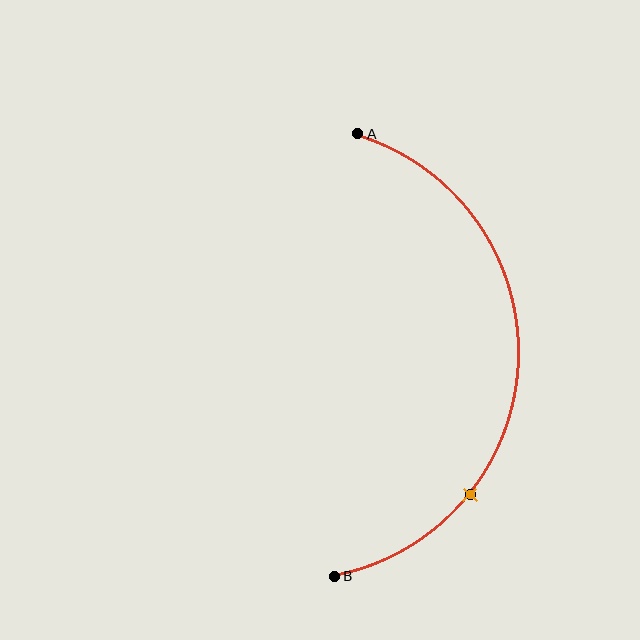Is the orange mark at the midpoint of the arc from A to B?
No. The orange mark lies on the arc but is closer to endpoint B. The arc midpoint would be at the point on the curve equidistant along the arc from both A and B.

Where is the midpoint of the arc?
The arc midpoint is the point on the curve farthest from the straight line joining A and B. It sits to the right of that line.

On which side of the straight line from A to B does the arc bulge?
The arc bulges to the right of the straight line connecting A and B.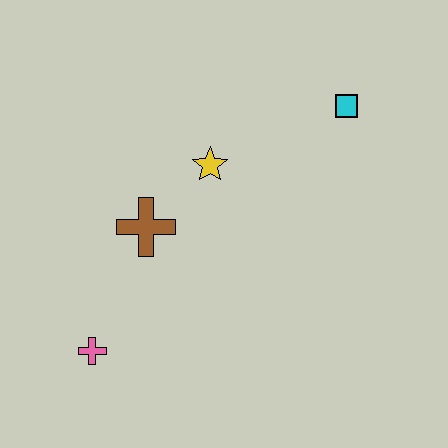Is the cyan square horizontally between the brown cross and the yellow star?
No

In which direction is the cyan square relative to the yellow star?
The cyan square is to the right of the yellow star.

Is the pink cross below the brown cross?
Yes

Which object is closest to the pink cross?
The brown cross is closest to the pink cross.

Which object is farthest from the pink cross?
The cyan square is farthest from the pink cross.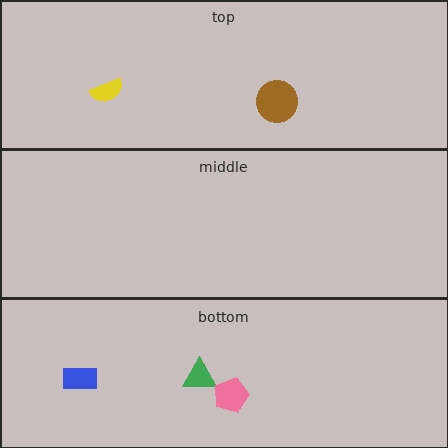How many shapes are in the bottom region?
3.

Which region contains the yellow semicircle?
The top region.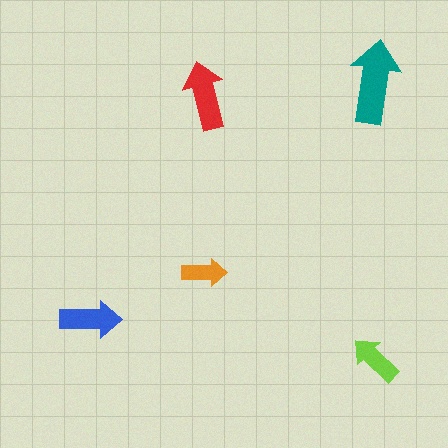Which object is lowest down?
The lime arrow is bottommost.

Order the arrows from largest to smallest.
the teal one, the red one, the blue one, the lime one, the orange one.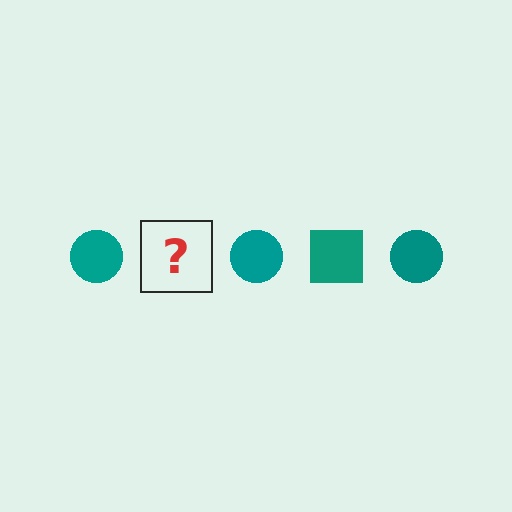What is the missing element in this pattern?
The missing element is a teal square.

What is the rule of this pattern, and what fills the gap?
The rule is that the pattern cycles through circle, square shapes in teal. The gap should be filled with a teal square.